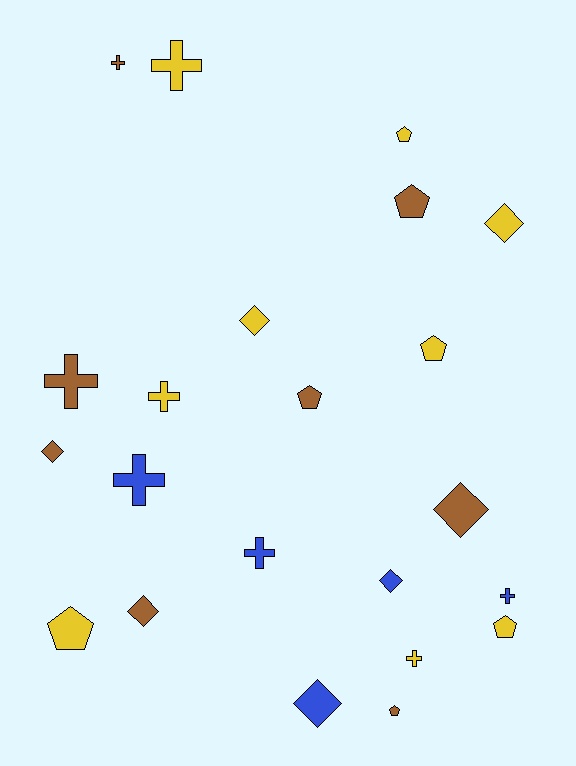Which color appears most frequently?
Yellow, with 9 objects.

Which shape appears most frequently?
Cross, with 8 objects.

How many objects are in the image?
There are 22 objects.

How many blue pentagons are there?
There are no blue pentagons.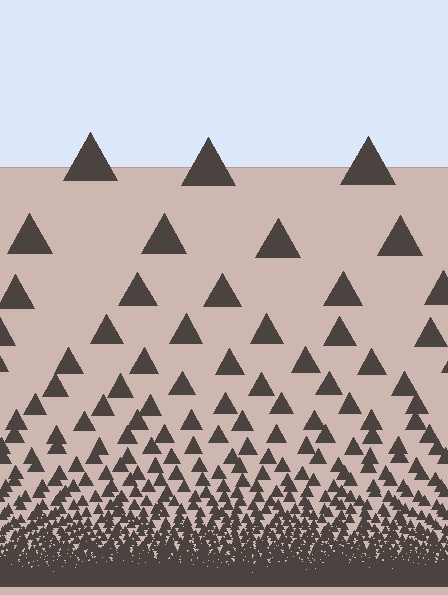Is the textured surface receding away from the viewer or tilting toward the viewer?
The surface appears to tilt toward the viewer. Texture elements get larger and sparser toward the top.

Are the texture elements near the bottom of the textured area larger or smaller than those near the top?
Smaller. The gradient is inverted — elements near the bottom are smaller and denser.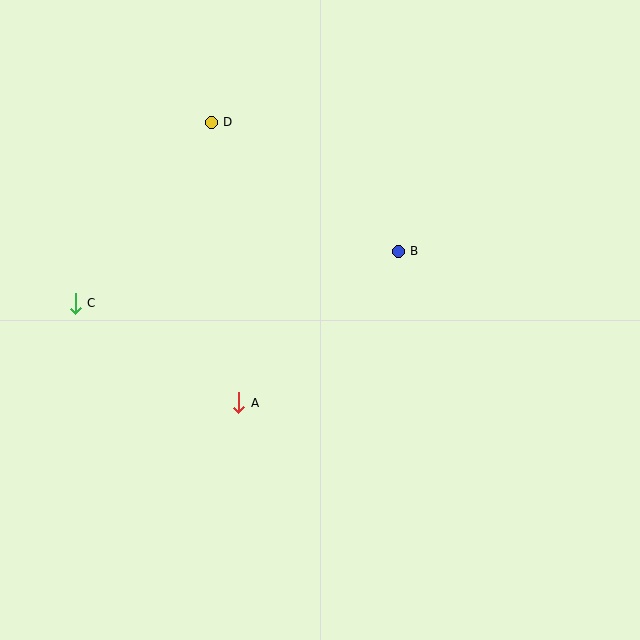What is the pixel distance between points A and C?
The distance between A and C is 191 pixels.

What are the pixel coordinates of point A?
Point A is at (239, 403).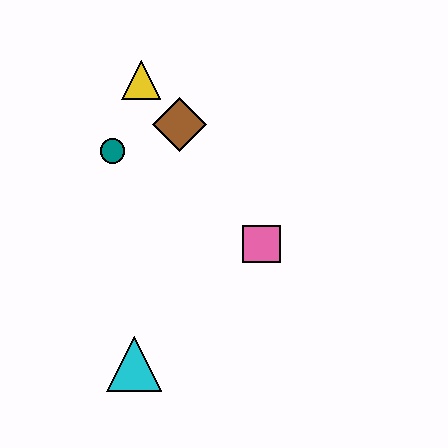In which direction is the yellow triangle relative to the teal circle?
The yellow triangle is above the teal circle.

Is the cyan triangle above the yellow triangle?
No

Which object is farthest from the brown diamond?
The cyan triangle is farthest from the brown diamond.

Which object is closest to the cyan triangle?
The pink square is closest to the cyan triangle.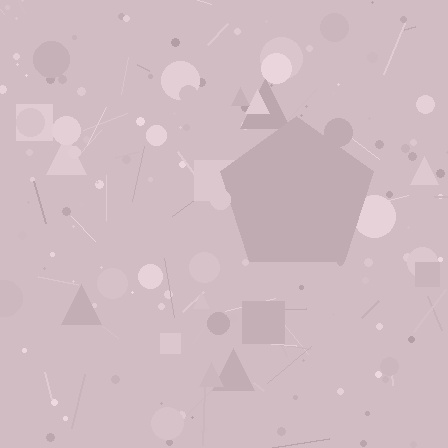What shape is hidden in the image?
A pentagon is hidden in the image.